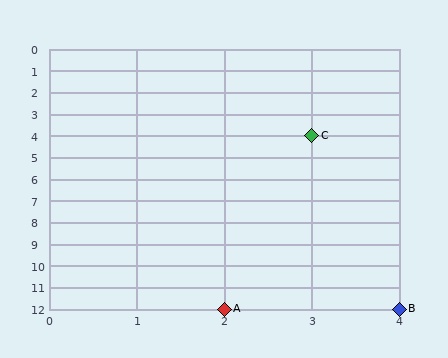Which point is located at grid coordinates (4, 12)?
Point B is at (4, 12).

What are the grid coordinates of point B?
Point B is at grid coordinates (4, 12).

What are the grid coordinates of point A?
Point A is at grid coordinates (2, 12).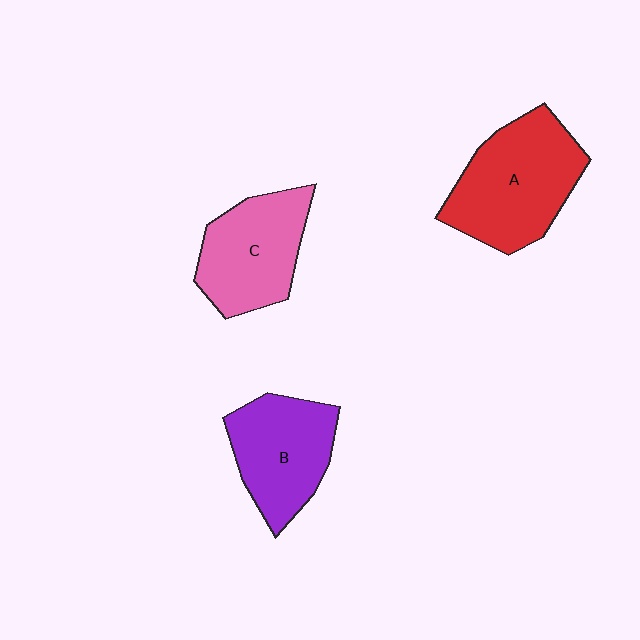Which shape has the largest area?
Shape A (red).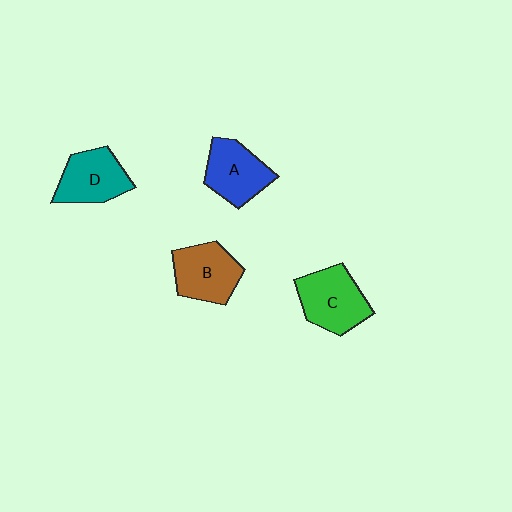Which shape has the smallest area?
Shape A (blue).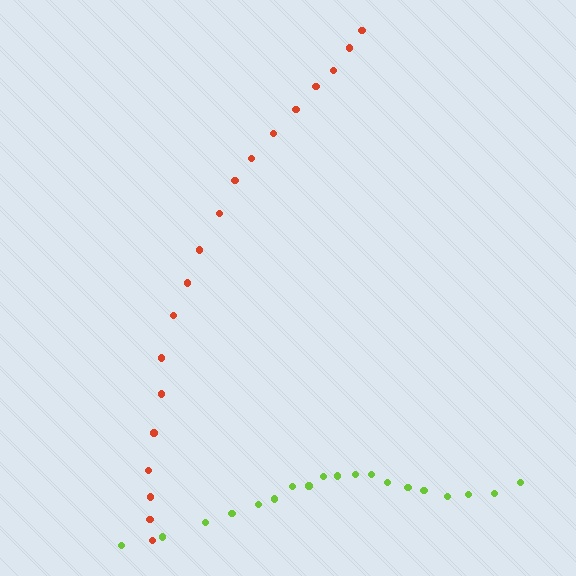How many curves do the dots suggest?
There are 2 distinct paths.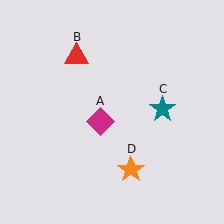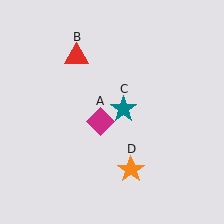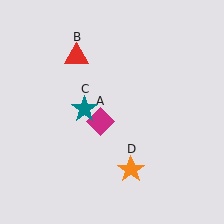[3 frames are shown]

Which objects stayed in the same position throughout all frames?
Magenta diamond (object A) and red triangle (object B) and orange star (object D) remained stationary.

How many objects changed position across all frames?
1 object changed position: teal star (object C).